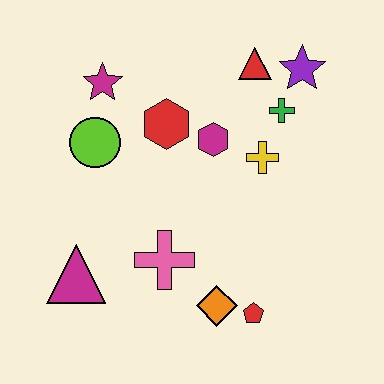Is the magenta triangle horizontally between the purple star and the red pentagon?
No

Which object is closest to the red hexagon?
The magenta hexagon is closest to the red hexagon.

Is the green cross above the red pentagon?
Yes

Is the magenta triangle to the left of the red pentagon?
Yes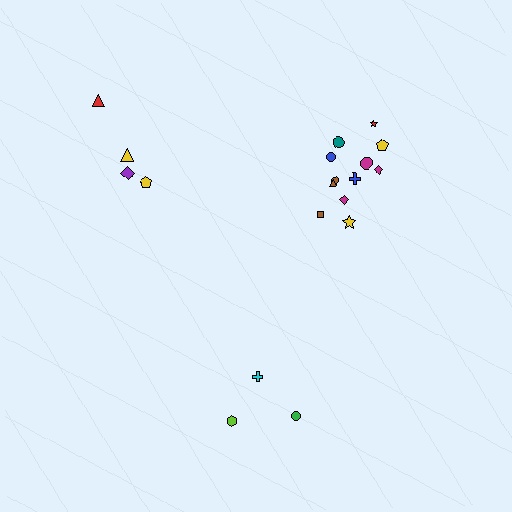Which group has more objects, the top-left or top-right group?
The top-right group.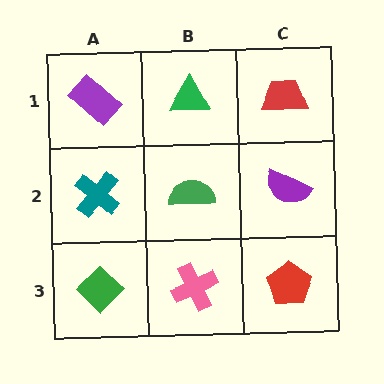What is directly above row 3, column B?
A green semicircle.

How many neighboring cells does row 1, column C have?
2.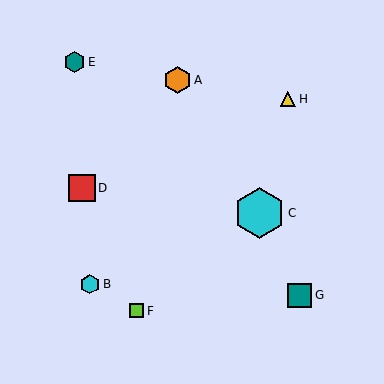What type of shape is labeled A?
Shape A is an orange hexagon.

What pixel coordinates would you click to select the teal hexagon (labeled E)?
Click at (75, 62) to select the teal hexagon E.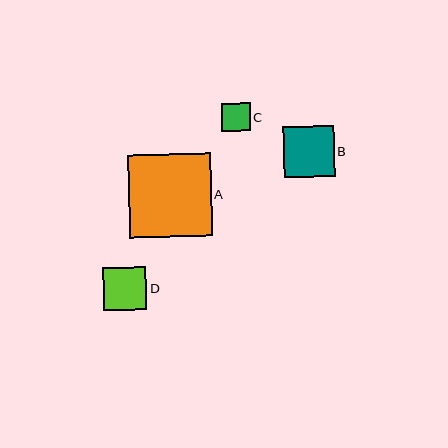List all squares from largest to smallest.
From largest to smallest: A, B, D, C.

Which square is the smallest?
Square C is the smallest with a size of approximately 28 pixels.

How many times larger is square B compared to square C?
Square B is approximately 1.8 times the size of square C.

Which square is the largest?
Square A is the largest with a size of approximately 83 pixels.